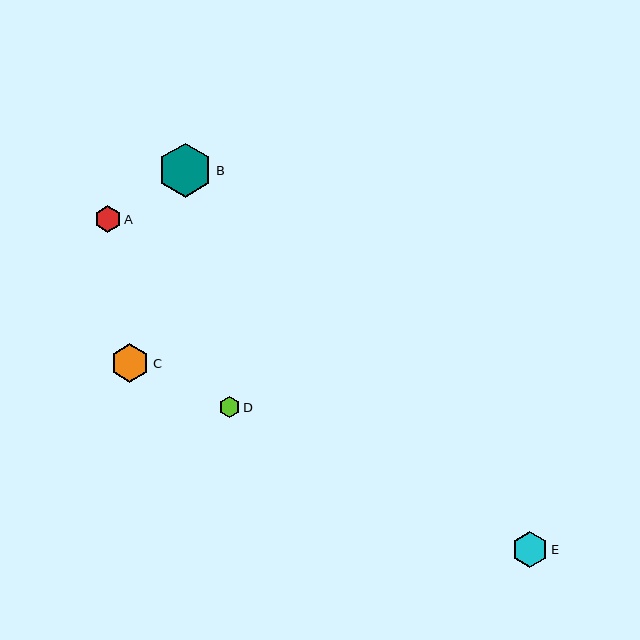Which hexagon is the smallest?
Hexagon D is the smallest with a size of approximately 21 pixels.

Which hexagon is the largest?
Hexagon B is the largest with a size of approximately 54 pixels.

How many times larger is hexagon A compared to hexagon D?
Hexagon A is approximately 1.3 times the size of hexagon D.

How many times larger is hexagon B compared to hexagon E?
Hexagon B is approximately 1.5 times the size of hexagon E.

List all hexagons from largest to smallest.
From largest to smallest: B, C, E, A, D.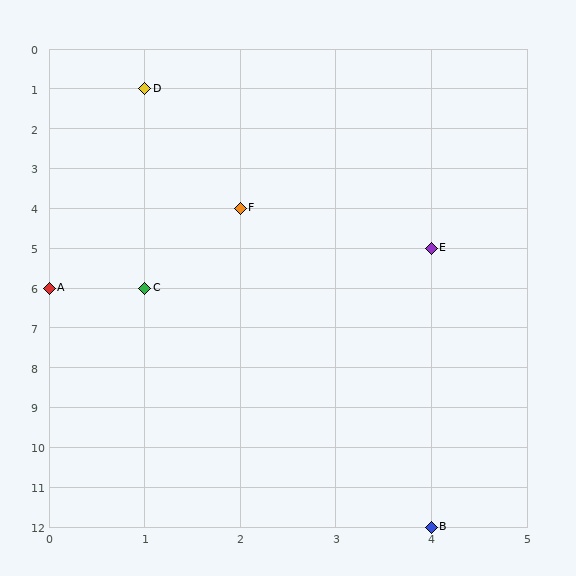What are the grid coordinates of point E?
Point E is at grid coordinates (4, 5).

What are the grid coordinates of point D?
Point D is at grid coordinates (1, 1).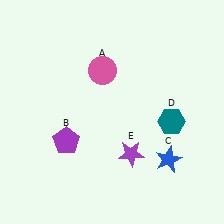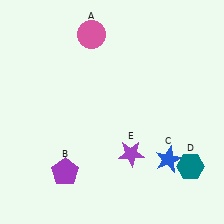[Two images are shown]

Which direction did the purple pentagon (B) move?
The purple pentagon (B) moved down.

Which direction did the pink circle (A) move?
The pink circle (A) moved up.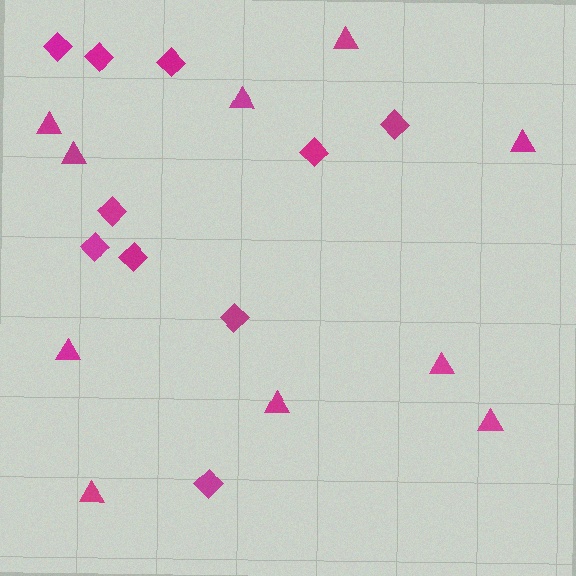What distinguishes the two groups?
There are 2 groups: one group of diamonds (10) and one group of triangles (10).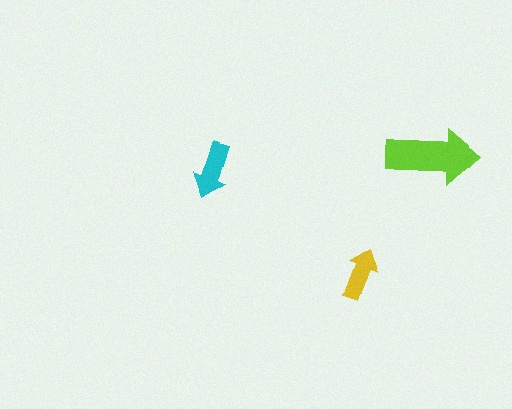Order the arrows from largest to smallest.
the lime one, the cyan one, the yellow one.